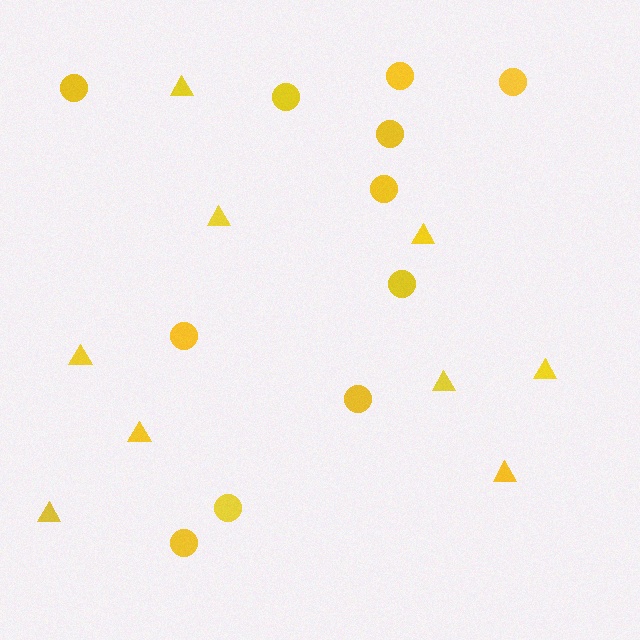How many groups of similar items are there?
There are 2 groups: one group of triangles (9) and one group of circles (11).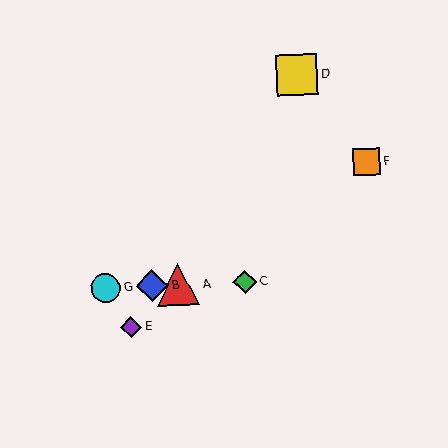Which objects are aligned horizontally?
Objects A, B, C, G are aligned horizontally.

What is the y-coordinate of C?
Object C is at y≈282.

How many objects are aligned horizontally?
4 objects (A, B, C, G) are aligned horizontally.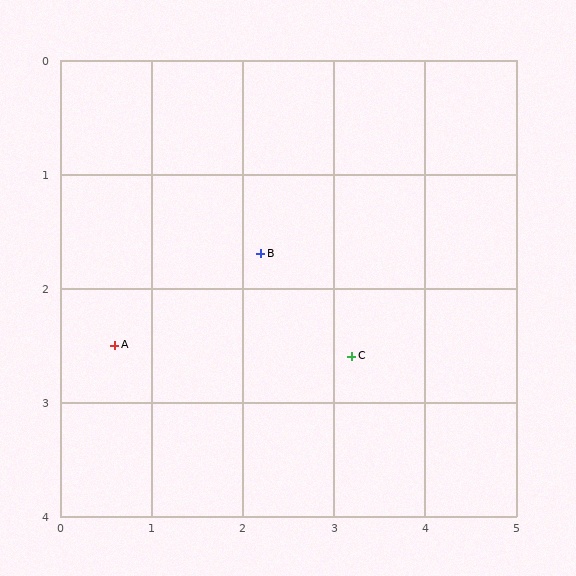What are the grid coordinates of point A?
Point A is at approximately (0.6, 2.5).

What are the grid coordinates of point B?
Point B is at approximately (2.2, 1.7).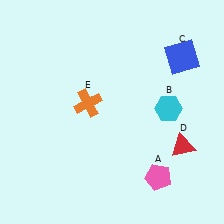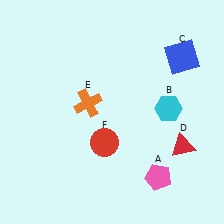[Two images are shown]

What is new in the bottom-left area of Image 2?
A red circle (F) was added in the bottom-left area of Image 2.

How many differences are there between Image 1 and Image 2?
There is 1 difference between the two images.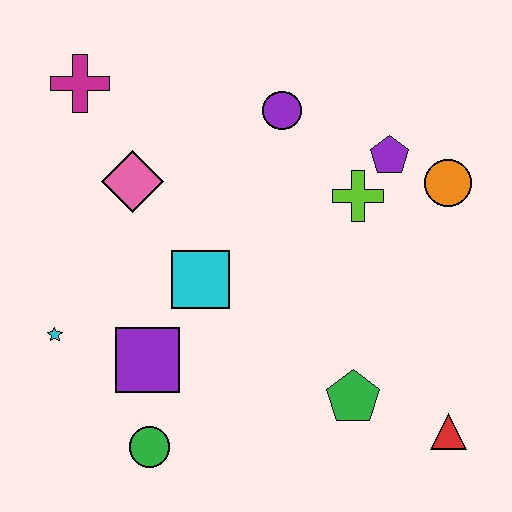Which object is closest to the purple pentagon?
The lime cross is closest to the purple pentagon.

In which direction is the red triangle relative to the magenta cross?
The red triangle is to the right of the magenta cross.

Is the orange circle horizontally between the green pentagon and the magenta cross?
No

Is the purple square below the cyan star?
Yes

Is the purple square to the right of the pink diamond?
Yes